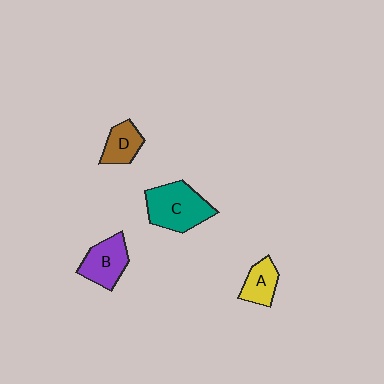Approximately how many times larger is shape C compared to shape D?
Approximately 1.9 times.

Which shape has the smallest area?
Shape A (yellow).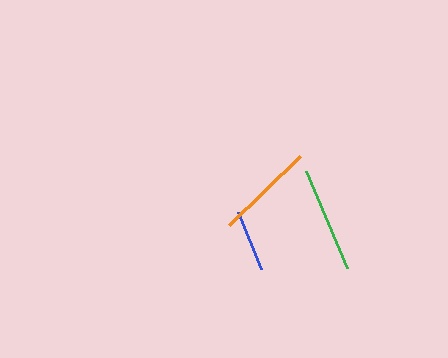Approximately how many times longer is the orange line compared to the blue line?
The orange line is approximately 1.6 times the length of the blue line.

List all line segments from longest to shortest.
From longest to shortest: green, orange, blue.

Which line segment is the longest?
The green line is the longest at approximately 105 pixels.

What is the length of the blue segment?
The blue segment is approximately 61 pixels long.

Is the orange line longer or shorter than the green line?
The green line is longer than the orange line.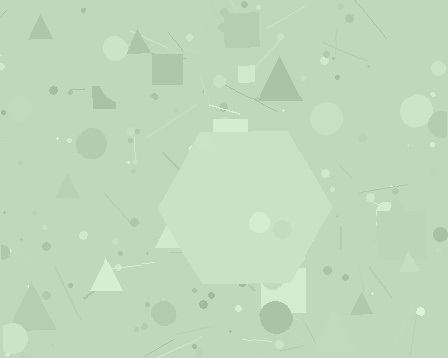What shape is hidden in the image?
A hexagon is hidden in the image.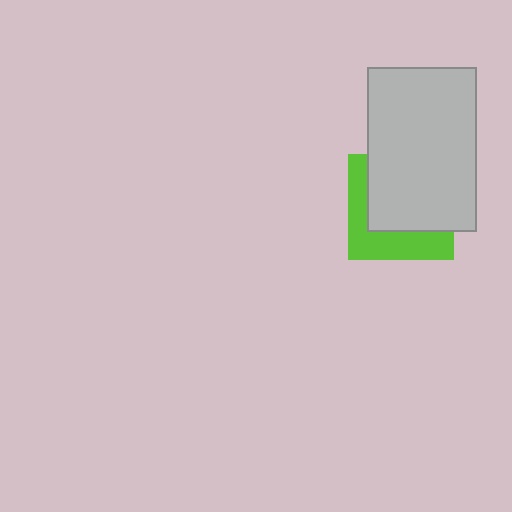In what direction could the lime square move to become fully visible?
The lime square could move toward the lower-left. That would shift it out from behind the light gray rectangle entirely.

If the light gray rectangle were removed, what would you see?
You would see the complete lime square.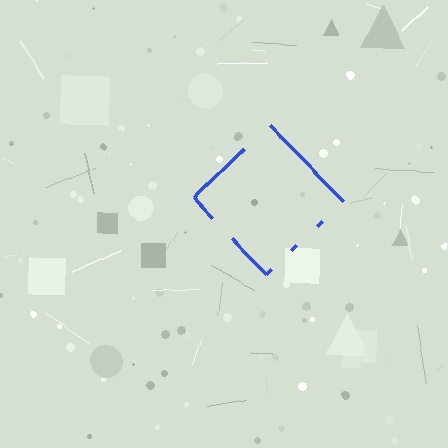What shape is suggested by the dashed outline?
The dashed outline suggests a diamond.